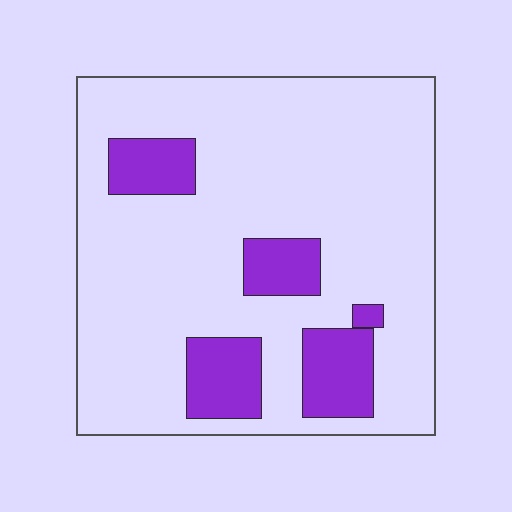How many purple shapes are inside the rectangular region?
5.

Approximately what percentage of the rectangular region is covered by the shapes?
Approximately 20%.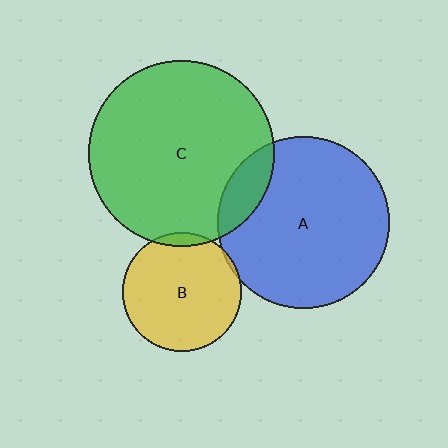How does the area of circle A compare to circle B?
Approximately 2.1 times.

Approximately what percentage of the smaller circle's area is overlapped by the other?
Approximately 15%.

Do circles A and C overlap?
Yes.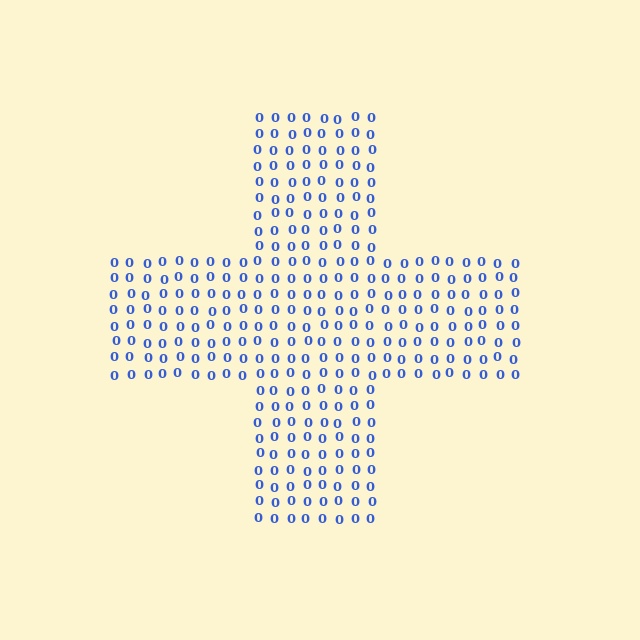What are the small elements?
The small elements are digit 0's.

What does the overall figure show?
The overall figure shows a cross.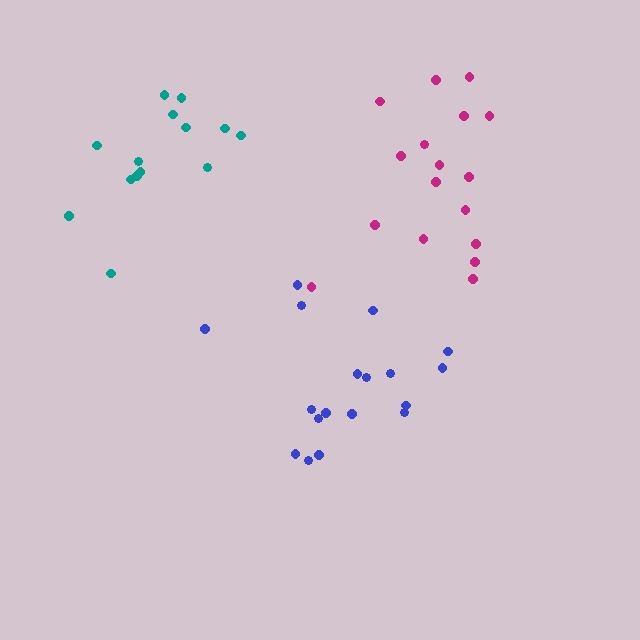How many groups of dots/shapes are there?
There are 3 groups.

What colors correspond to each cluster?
The clusters are colored: magenta, teal, blue.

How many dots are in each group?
Group 1: 17 dots, Group 2: 14 dots, Group 3: 18 dots (49 total).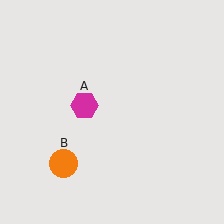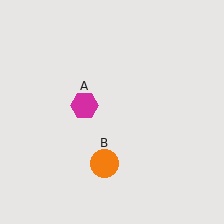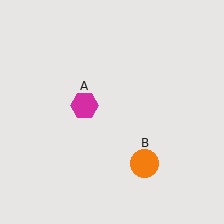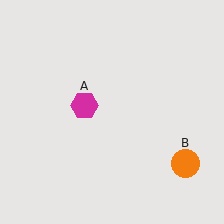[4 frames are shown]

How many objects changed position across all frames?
1 object changed position: orange circle (object B).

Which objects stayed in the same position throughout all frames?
Magenta hexagon (object A) remained stationary.